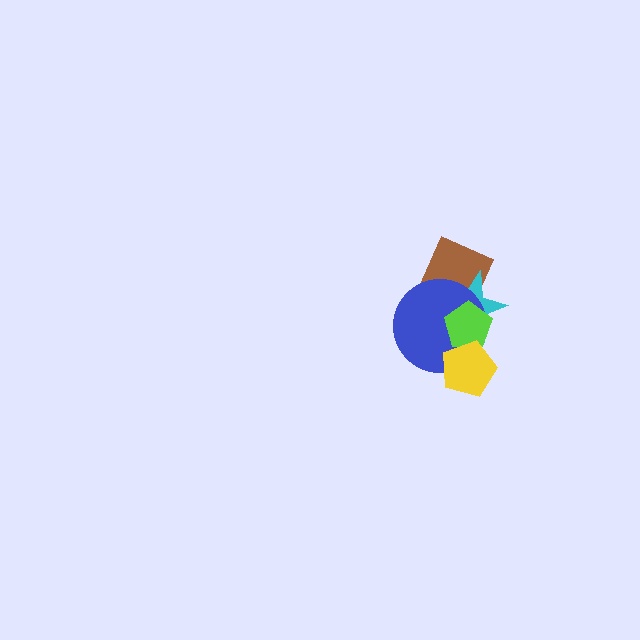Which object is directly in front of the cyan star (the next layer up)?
The blue circle is directly in front of the cyan star.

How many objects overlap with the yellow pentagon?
2 objects overlap with the yellow pentagon.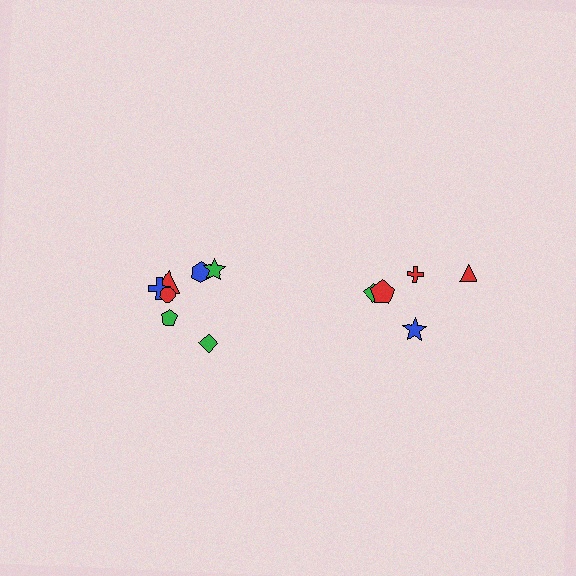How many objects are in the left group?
There are 7 objects.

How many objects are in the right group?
There are 5 objects.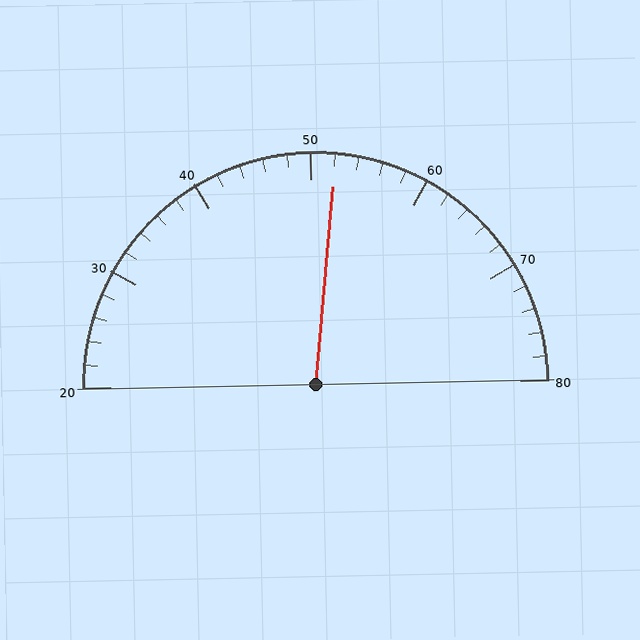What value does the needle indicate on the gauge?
The needle indicates approximately 52.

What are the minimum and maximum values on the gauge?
The gauge ranges from 20 to 80.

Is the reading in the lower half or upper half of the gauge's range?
The reading is in the upper half of the range (20 to 80).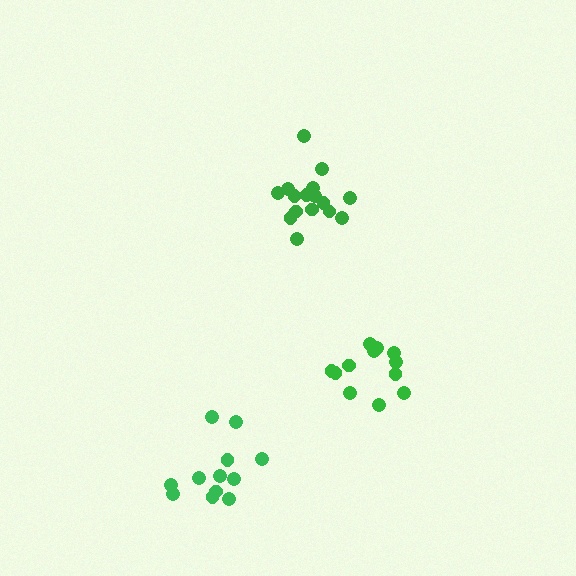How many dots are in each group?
Group 1: 16 dots, Group 2: 12 dots, Group 3: 12 dots (40 total).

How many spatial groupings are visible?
There are 3 spatial groupings.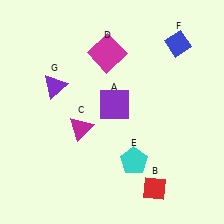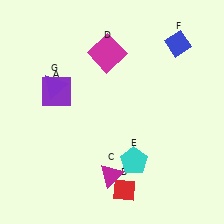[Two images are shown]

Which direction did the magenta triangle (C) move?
The magenta triangle (C) moved down.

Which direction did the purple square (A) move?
The purple square (A) moved left.